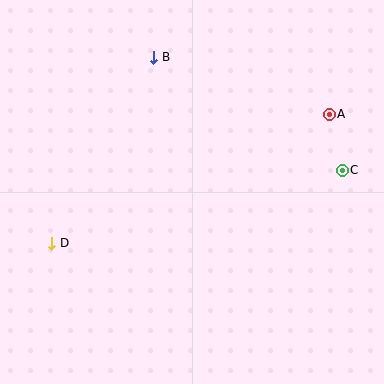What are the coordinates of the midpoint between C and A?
The midpoint between C and A is at (336, 142).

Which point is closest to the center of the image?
Point B at (154, 57) is closest to the center.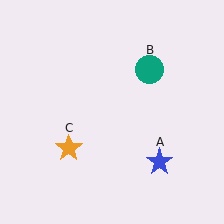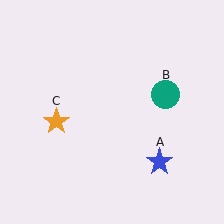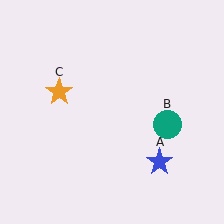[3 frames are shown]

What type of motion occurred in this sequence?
The teal circle (object B), orange star (object C) rotated clockwise around the center of the scene.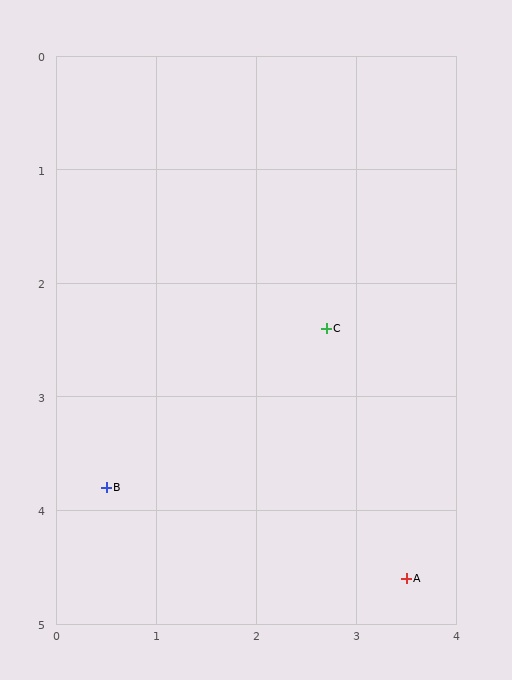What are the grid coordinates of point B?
Point B is at approximately (0.5, 3.8).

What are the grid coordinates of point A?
Point A is at approximately (3.5, 4.6).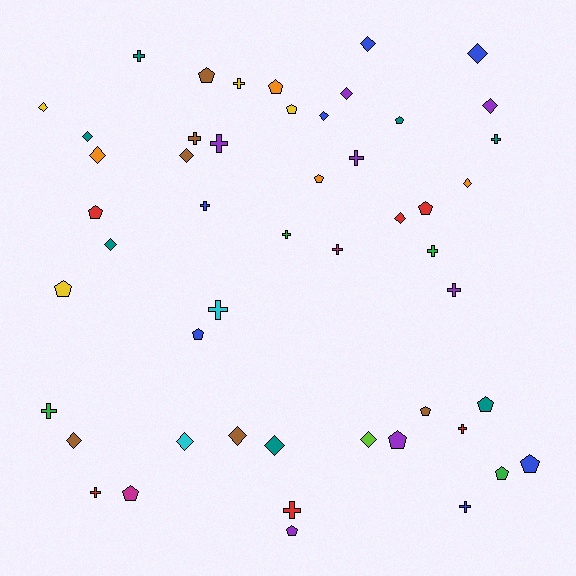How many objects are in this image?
There are 50 objects.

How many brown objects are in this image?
There are 6 brown objects.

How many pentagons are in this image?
There are 16 pentagons.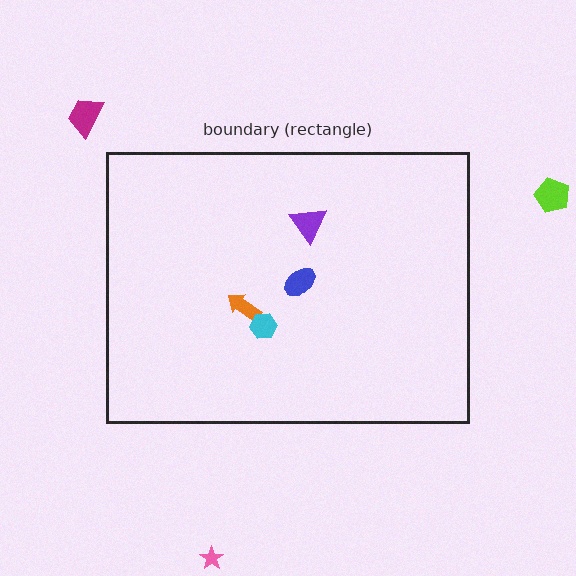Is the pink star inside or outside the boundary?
Outside.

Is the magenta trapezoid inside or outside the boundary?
Outside.